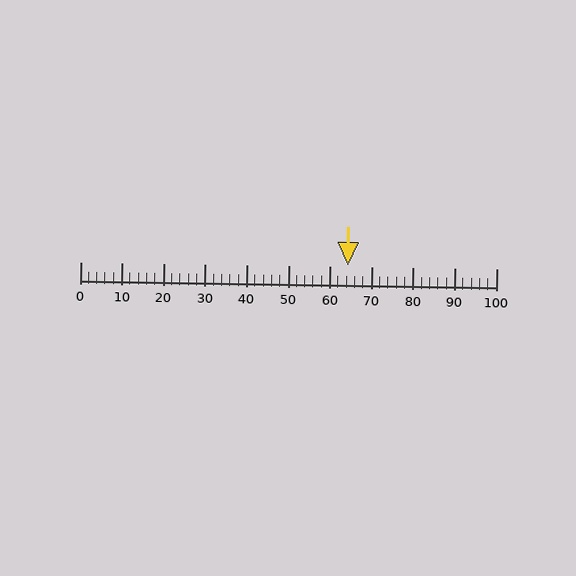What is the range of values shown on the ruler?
The ruler shows values from 0 to 100.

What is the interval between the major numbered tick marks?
The major tick marks are spaced 10 units apart.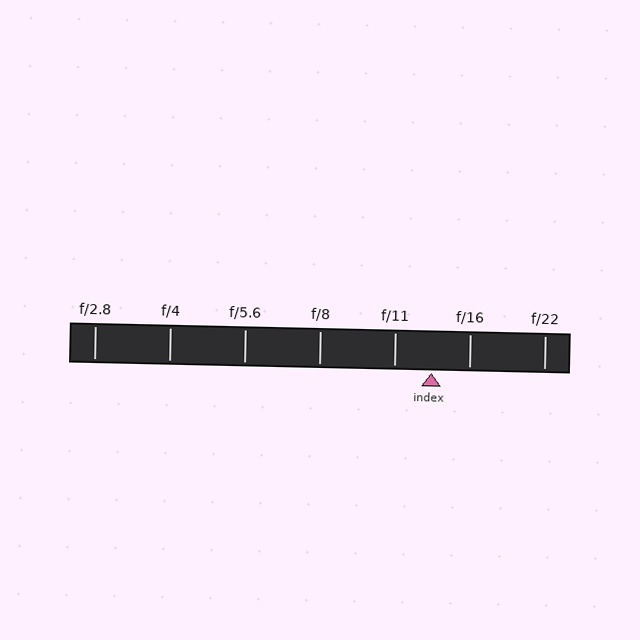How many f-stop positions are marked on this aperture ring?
There are 7 f-stop positions marked.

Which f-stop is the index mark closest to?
The index mark is closest to f/16.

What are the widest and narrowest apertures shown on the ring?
The widest aperture shown is f/2.8 and the narrowest is f/22.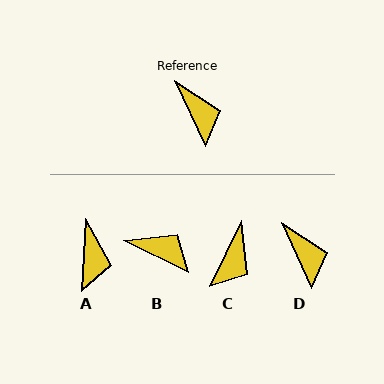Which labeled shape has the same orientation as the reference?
D.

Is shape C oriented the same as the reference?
No, it is off by about 51 degrees.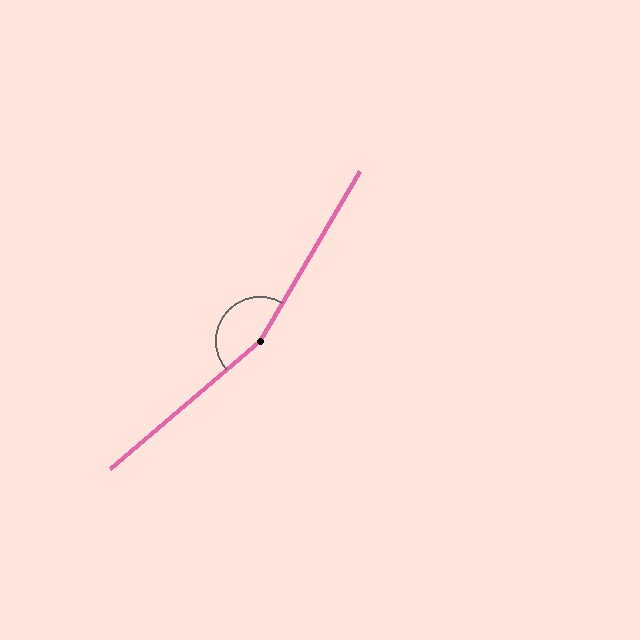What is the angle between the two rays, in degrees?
Approximately 161 degrees.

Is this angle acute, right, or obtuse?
It is obtuse.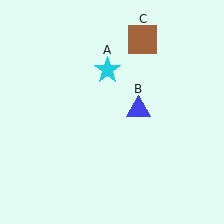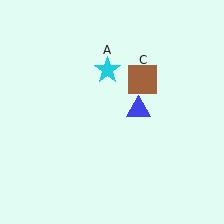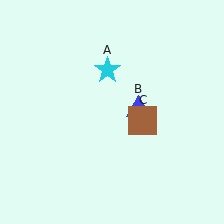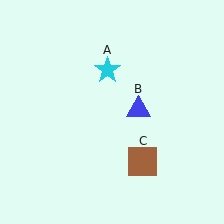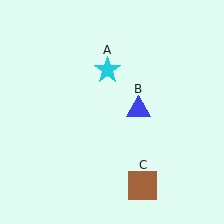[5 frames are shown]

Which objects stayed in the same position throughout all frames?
Cyan star (object A) and blue triangle (object B) remained stationary.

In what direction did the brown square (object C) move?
The brown square (object C) moved down.